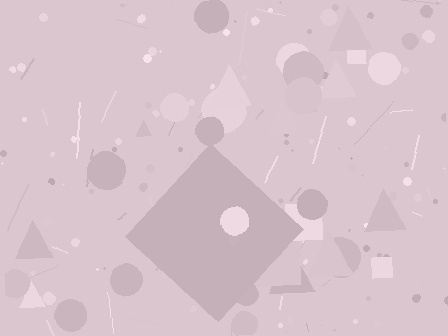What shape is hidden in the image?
A diamond is hidden in the image.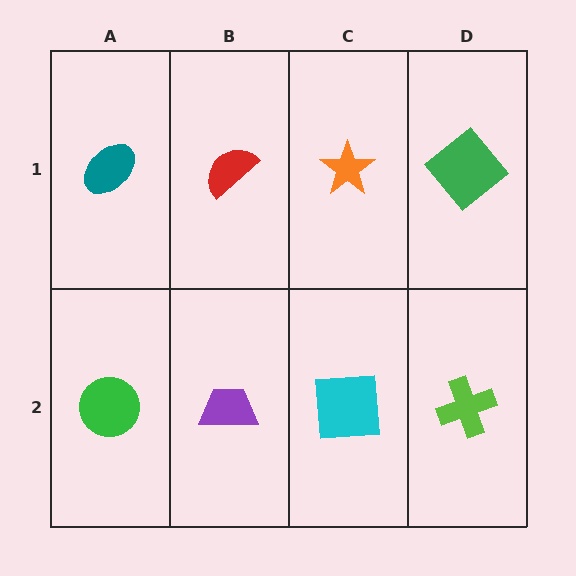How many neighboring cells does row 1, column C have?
3.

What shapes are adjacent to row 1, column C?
A cyan square (row 2, column C), a red semicircle (row 1, column B), a green diamond (row 1, column D).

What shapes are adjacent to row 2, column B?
A red semicircle (row 1, column B), a green circle (row 2, column A), a cyan square (row 2, column C).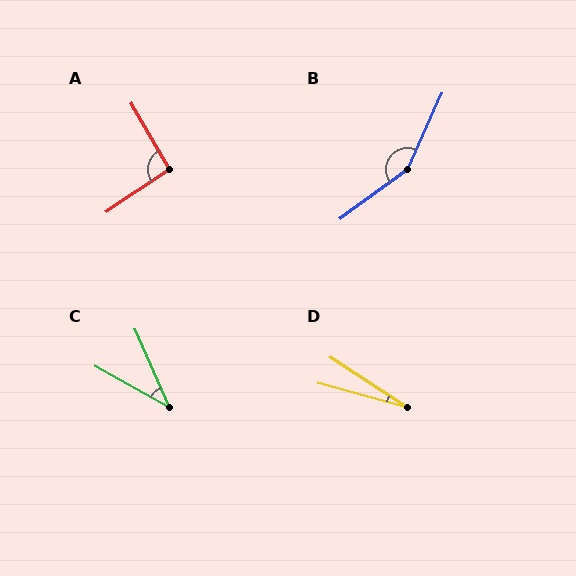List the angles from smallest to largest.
D (18°), C (37°), A (93°), B (151°).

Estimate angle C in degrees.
Approximately 37 degrees.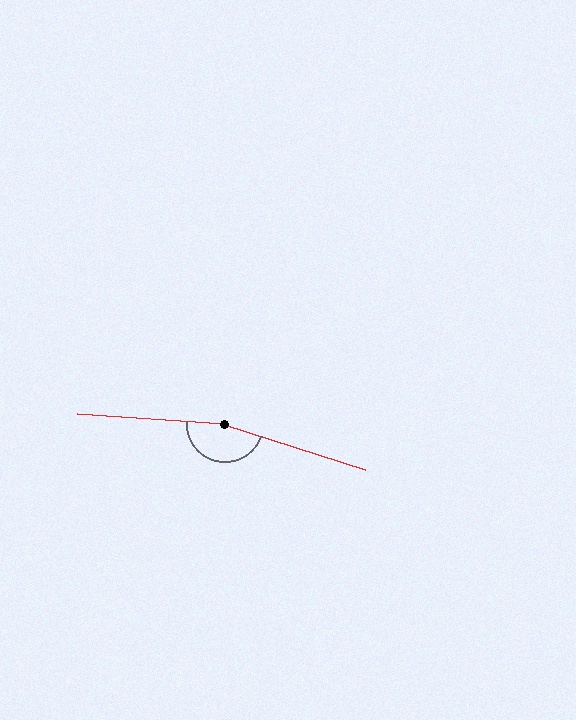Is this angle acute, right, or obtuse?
It is obtuse.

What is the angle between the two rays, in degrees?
Approximately 166 degrees.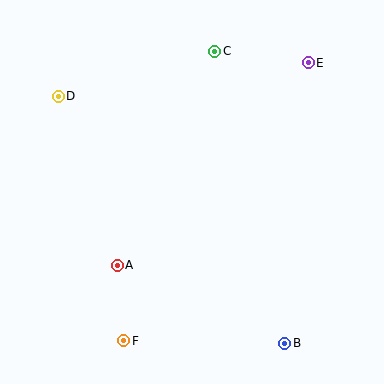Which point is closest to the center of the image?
Point A at (117, 265) is closest to the center.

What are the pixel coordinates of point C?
Point C is at (215, 51).